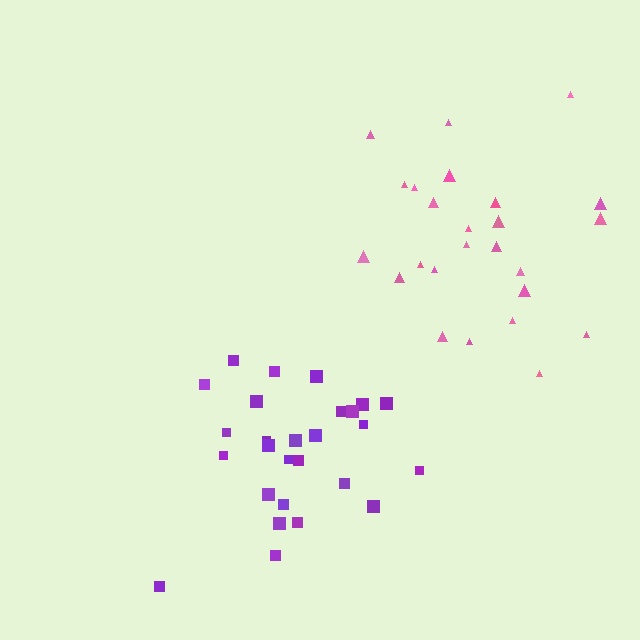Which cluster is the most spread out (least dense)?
Pink.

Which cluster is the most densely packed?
Purple.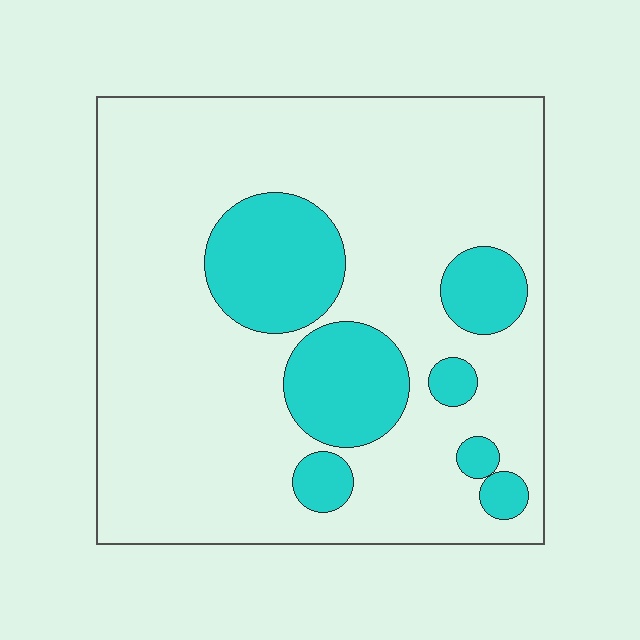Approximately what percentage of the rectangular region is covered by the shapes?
Approximately 20%.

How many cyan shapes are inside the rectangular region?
7.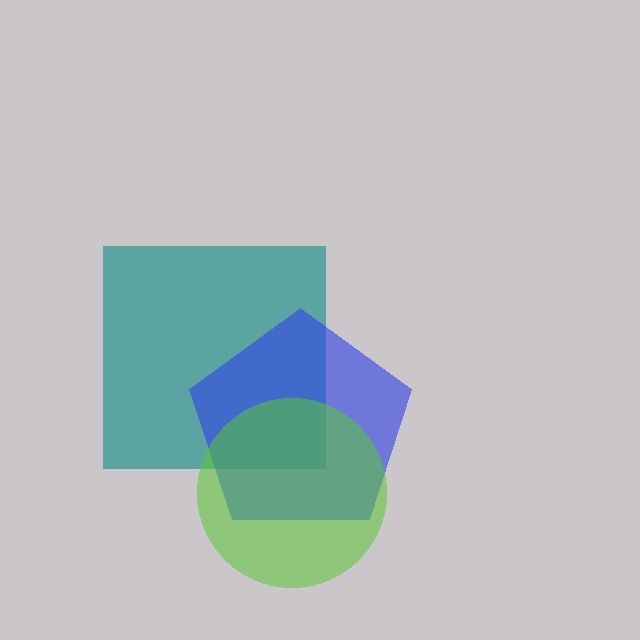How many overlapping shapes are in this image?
There are 3 overlapping shapes in the image.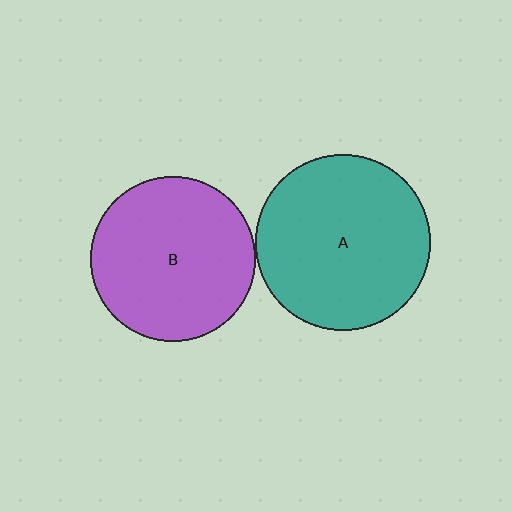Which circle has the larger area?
Circle A (teal).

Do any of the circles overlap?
No, none of the circles overlap.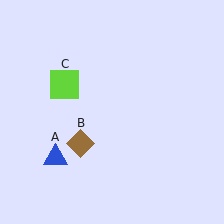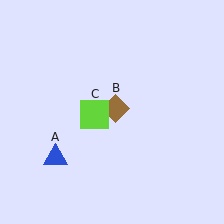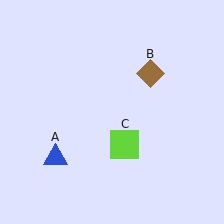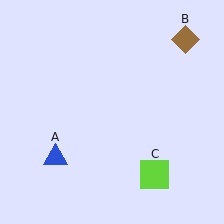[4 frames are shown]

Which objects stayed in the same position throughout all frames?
Blue triangle (object A) remained stationary.